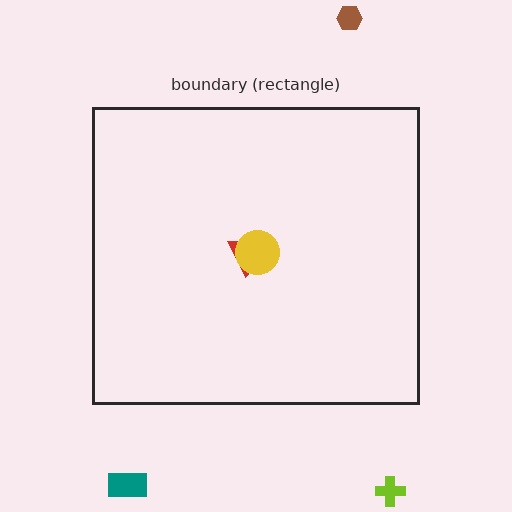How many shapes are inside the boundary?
2 inside, 3 outside.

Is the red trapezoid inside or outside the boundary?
Inside.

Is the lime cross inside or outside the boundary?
Outside.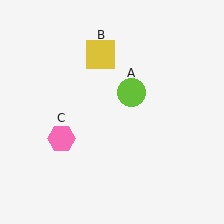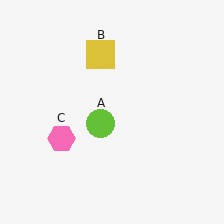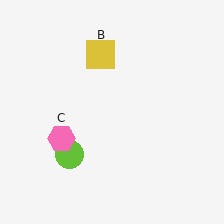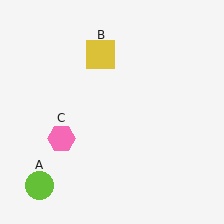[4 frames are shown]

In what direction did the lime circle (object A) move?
The lime circle (object A) moved down and to the left.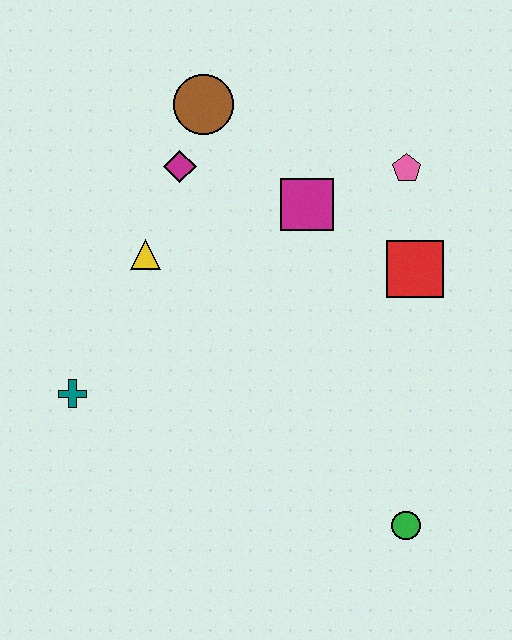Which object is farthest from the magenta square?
The green circle is farthest from the magenta square.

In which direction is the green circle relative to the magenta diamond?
The green circle is below the magenta diamond.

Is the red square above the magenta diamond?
No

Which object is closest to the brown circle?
The magenta diamond is closest to the brown circle.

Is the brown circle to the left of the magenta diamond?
No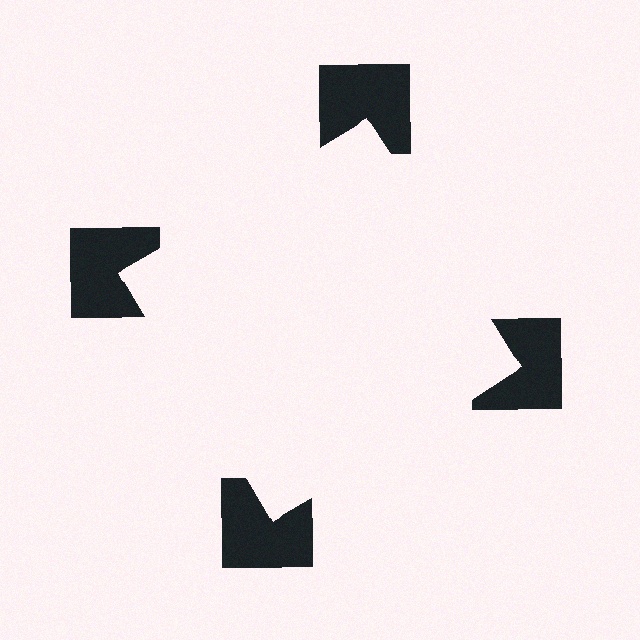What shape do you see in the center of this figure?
An illusory square — its edges are inferred from the aligned wedge cuts in the notched squares, not physically drawn.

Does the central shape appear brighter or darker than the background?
It typically appears slightly brighter than the background, even though no actual brightness change is drawn.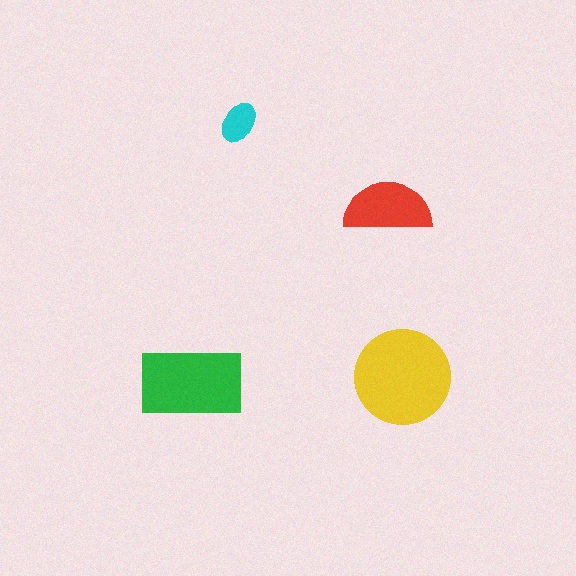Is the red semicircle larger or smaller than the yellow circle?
Smaller.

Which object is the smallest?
The cyan ellipse.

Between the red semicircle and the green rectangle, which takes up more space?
The green rectangle.